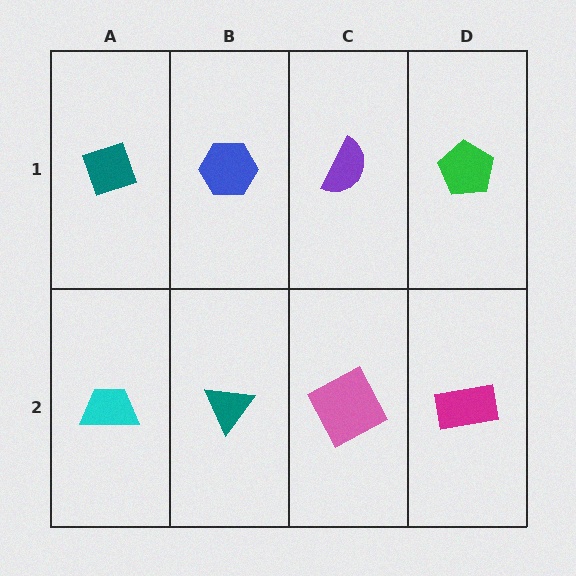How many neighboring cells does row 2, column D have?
2.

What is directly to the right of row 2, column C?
A magenta rectangle.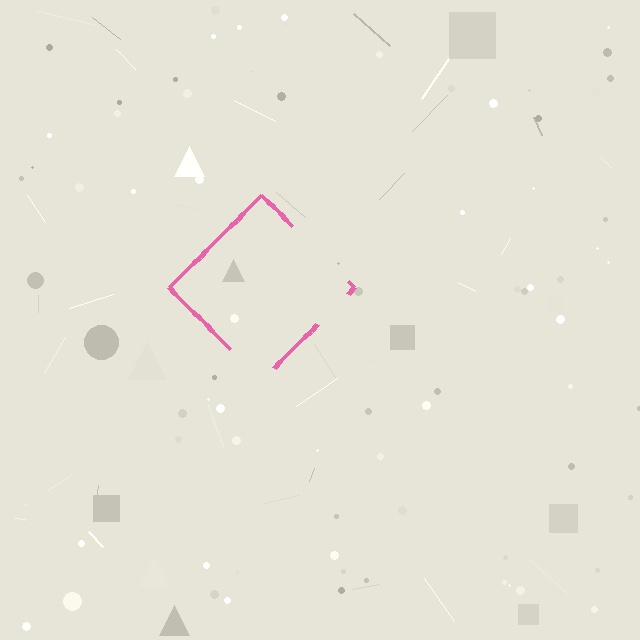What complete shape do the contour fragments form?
The contour fragments form a diamond.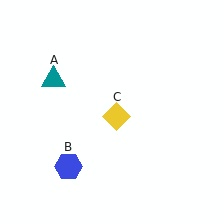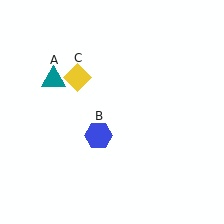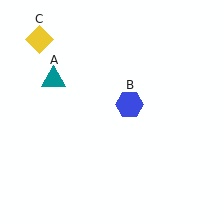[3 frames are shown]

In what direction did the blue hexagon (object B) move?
The blue hexagon (object B) moved up and to the right.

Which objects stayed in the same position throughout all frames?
Teal triangle (object A) remained stationary.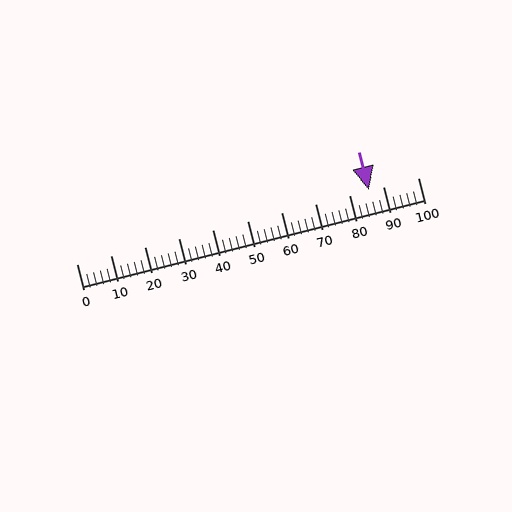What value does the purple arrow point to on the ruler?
The purple arrow points to approximately 86.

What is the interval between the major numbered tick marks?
The major tick marks are spaced 10 units apart.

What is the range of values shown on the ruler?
The ruler shows values from 0 to 100.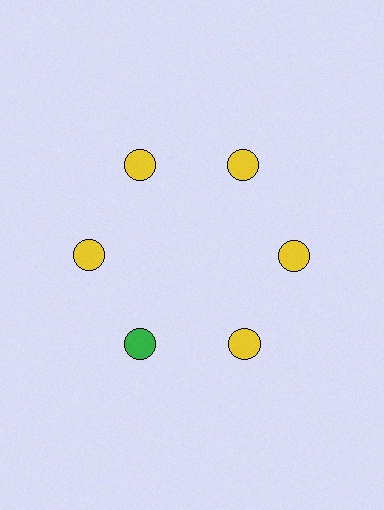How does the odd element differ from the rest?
It has a different color: green instead of yellow.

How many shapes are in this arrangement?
There are 6 shapes arranged in a ring pattern.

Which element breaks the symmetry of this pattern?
The green circle at roughly the 7 o'clock position breaks the symmetry. All other shapes are yellow circles.